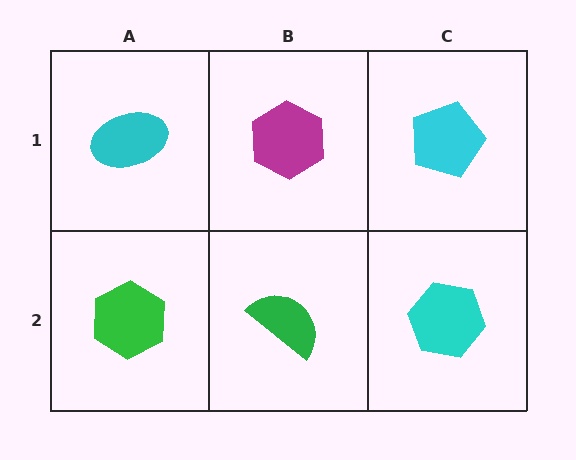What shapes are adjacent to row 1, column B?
A green semicircle (row 2, column B), a cyan ellipse (row 1, column A), a cyan pentagon (row 1, column C).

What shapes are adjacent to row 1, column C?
A cyan hexagon (row 2, column C), a magenta hexagon (row 1, column B).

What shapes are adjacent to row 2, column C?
A cyan pentagon (row 1, column C), a green semicircle (row 2, column B).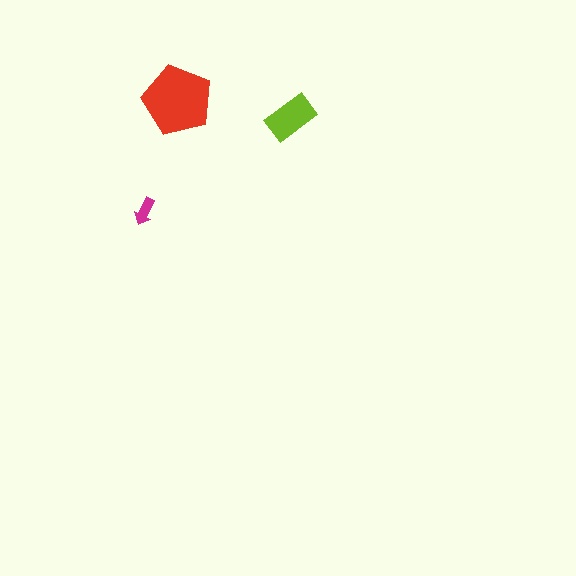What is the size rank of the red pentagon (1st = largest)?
1st.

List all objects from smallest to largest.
The magenta arrow, the lime rectangle, the red pentagon.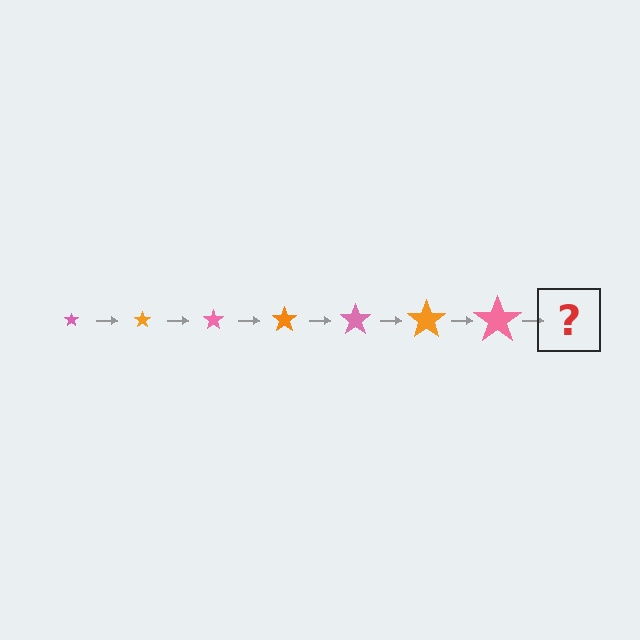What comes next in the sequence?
The next element should be an orange star, larger than the previous one.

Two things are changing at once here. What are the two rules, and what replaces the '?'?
The two rules are that the star grows larger each step and the color cycles through pink and orange. The '?' should be an orange star, larger than the previous one.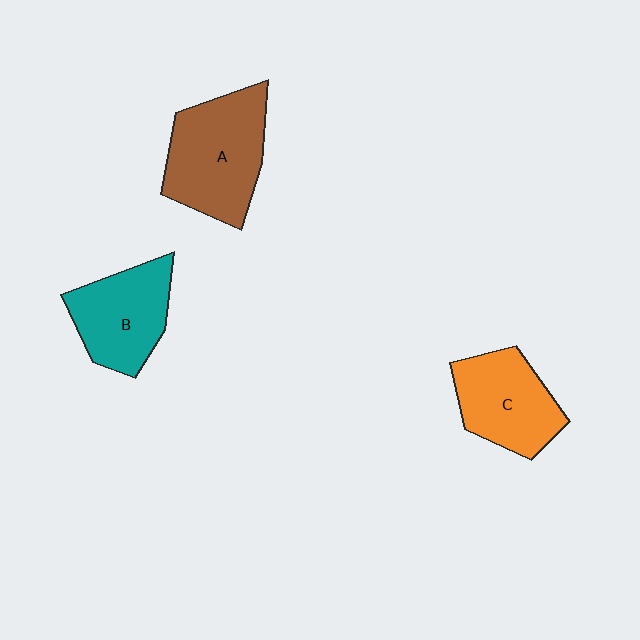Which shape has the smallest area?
Shape C (orange).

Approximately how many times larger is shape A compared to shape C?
Approximately 1.3 times.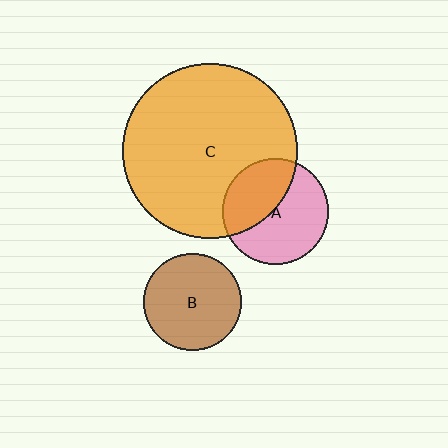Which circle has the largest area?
Circle C (orange).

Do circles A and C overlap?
Yes.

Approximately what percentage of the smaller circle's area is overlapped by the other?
Approximately 40%.